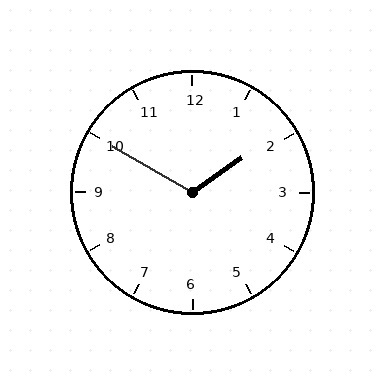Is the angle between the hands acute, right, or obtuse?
It is obtuse.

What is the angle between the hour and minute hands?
Approximately 115 degrees.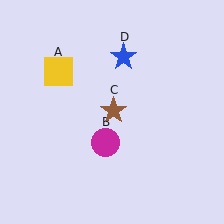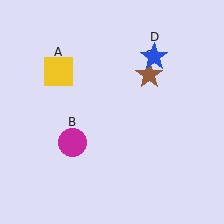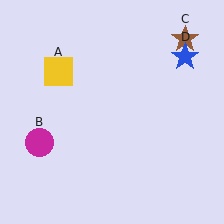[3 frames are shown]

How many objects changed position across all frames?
3 objects changed position: magenta circle (object B), brown star (object C), blue star (object D).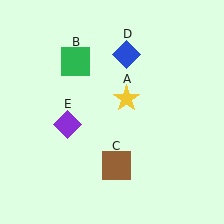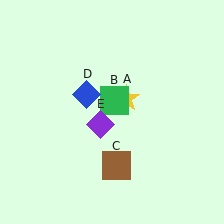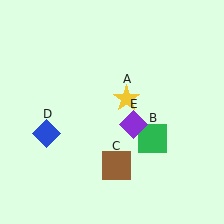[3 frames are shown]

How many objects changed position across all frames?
3 objects changed position: green square (object B), blue diamond (object D), purple diamond (object E).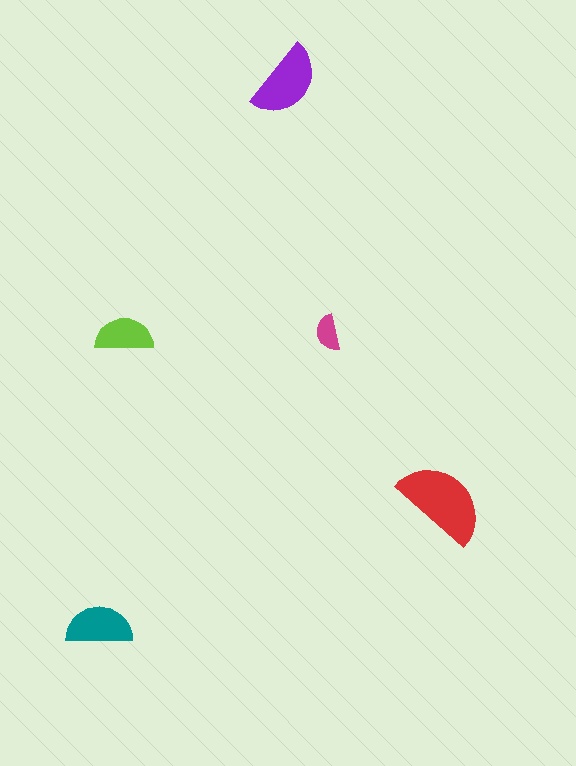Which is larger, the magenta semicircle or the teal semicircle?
The teal one.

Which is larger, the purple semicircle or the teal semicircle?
The purple one.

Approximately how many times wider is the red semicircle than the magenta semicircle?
About 2.5 times wider.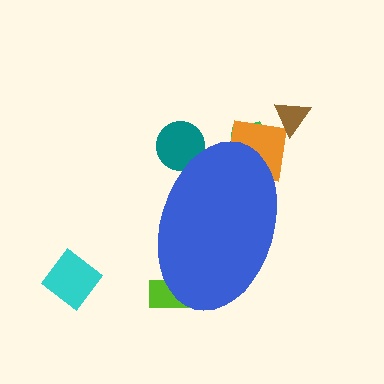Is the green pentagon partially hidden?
Yes, the green pentagon is partially hidden behind the blue ellipse.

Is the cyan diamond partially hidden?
No, the cyan diamond is fully visible.